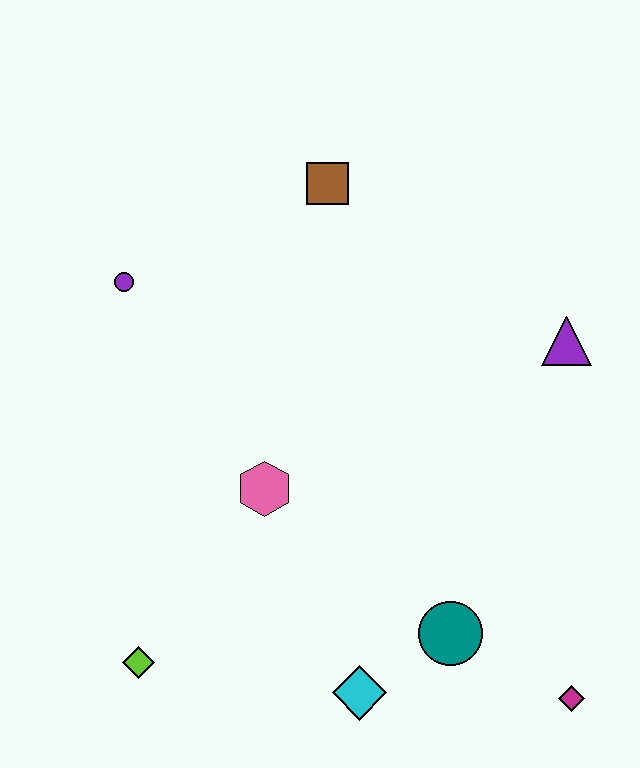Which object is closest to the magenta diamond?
The teal circle is closest to the magenta diamond.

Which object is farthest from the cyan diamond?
The brown square is farthest from the cyan diamond.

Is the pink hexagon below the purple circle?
Yes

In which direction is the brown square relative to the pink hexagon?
The brown square is above the pink hexagon.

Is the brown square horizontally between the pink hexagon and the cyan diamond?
Yes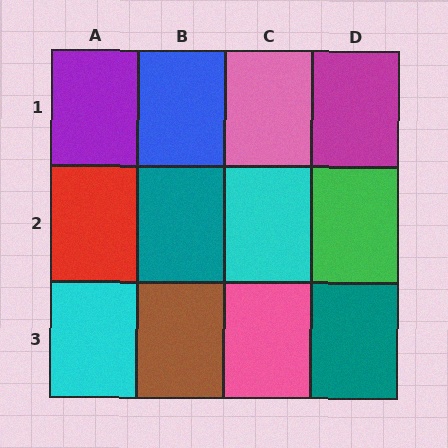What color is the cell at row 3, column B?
Brown.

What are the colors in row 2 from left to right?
Red, teal, cyan, green.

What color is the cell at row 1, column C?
Pink.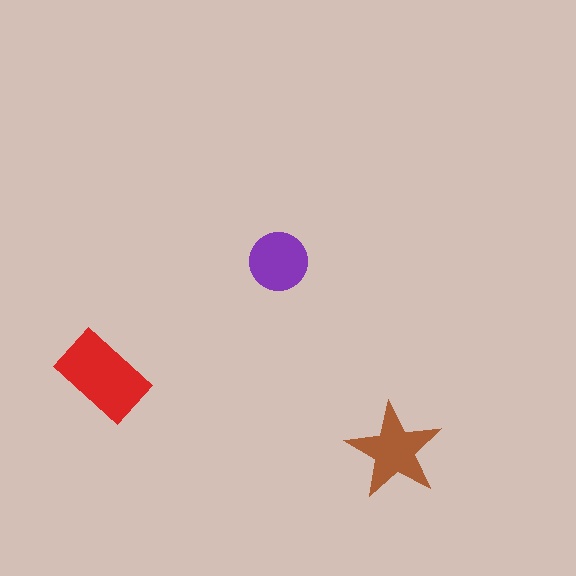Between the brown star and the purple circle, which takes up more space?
The brown star.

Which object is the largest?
The red rectangle.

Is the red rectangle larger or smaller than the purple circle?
Larger.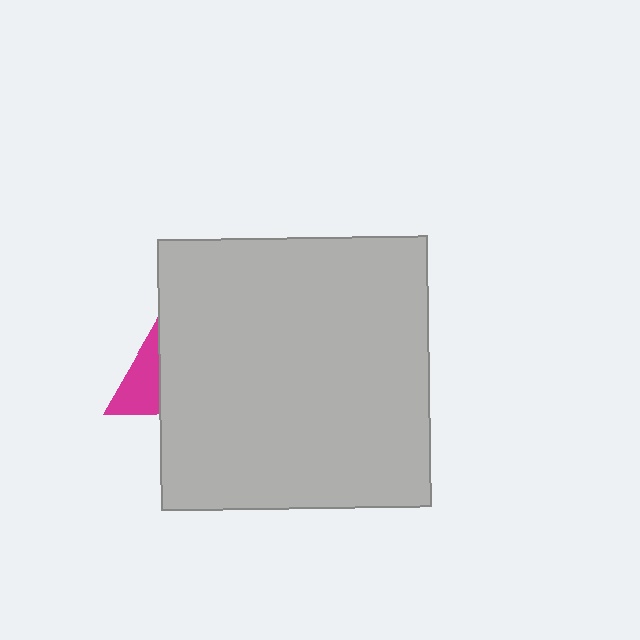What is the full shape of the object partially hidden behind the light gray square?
The partially hidden object is a magenta triangle.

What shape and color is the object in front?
The object in front is a light gray square.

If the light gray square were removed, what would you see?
You would see the complete magenta triangle.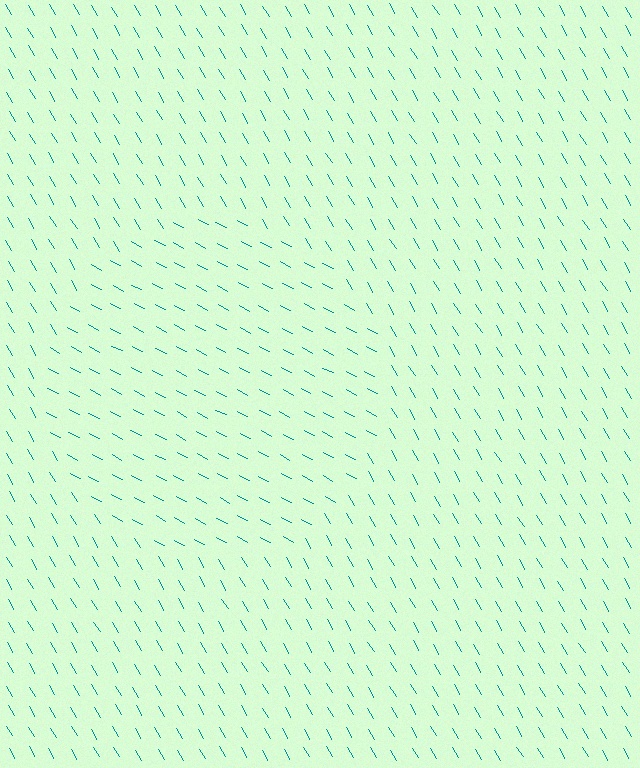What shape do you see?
I see a circle.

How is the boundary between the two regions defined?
The boundary is defined purely by a change in line orientation (approximately 32 degrees difference). All lines are the same color and thickness.